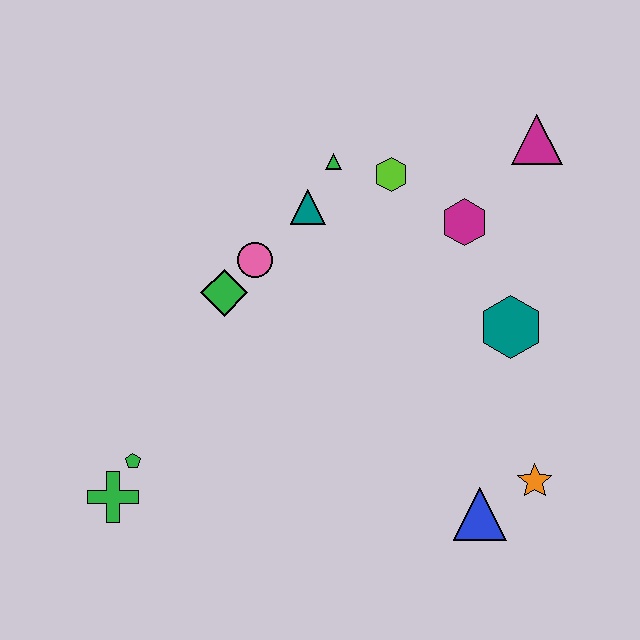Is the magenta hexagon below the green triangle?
Yes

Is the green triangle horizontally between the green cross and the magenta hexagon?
Yes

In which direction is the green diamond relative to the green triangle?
The green diamond is below the green triangle.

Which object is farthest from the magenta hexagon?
The green cross is farthest from the magenta hexagon.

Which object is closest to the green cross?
The green pentagon is closest to the green cross.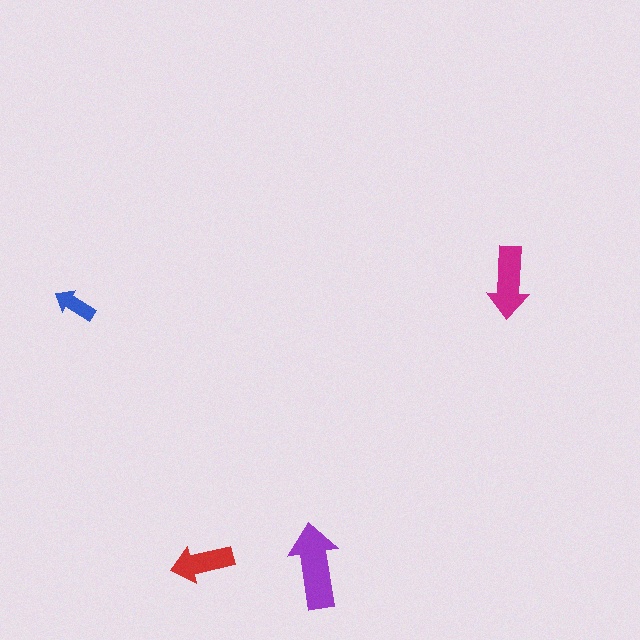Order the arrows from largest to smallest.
the purple one, the magenta one, the red one, the blue one.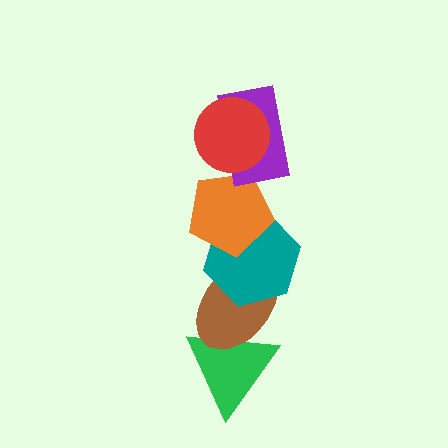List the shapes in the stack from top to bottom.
From top to bottom: the red circle, the purple rectangle, the orange pentagon, the teal hexagon, the brown ellipse, the green triangle.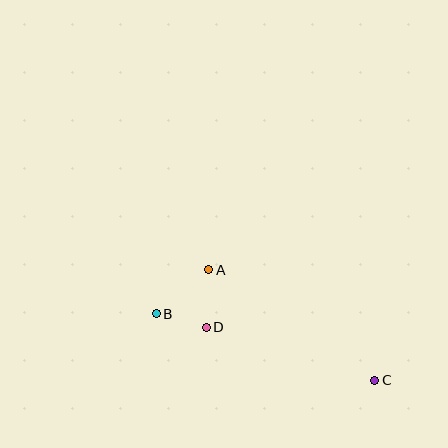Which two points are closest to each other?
Points B and D are closest to each other.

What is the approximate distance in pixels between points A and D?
The distance between A and D is approximately 58 pixels.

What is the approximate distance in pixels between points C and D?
The distance between C and D is approximately 176 pixels.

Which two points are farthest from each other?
Points B and C are farthest from each other.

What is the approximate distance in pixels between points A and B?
The distance between A and B is approximately 68 pixels.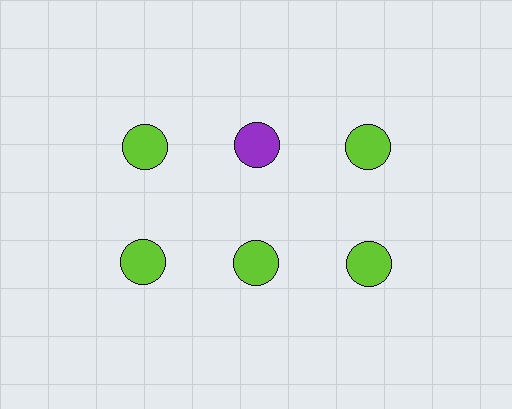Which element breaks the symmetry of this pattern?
The purple circle in the top row, second from left column breaks the symmetry. All other shapes are lime circles.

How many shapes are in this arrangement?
There are 6 shapes arranged in a grid pattern.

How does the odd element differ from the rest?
It has a different color: purple instead of lime.